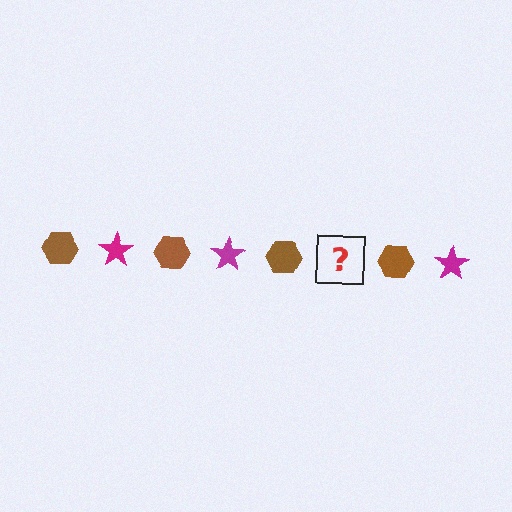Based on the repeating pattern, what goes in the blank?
The blank should be a magenta star.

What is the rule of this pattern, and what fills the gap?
The rule is that the pattern alternates between brown hexagon and magenta star. The gap should be filled with a magenta star.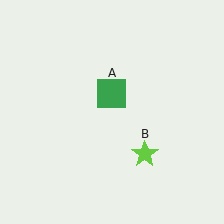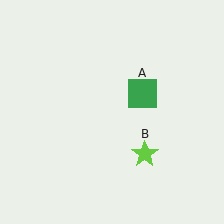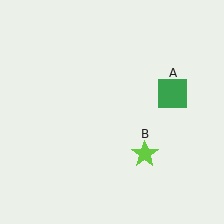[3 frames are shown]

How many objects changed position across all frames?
1 object changed position: green square (object A).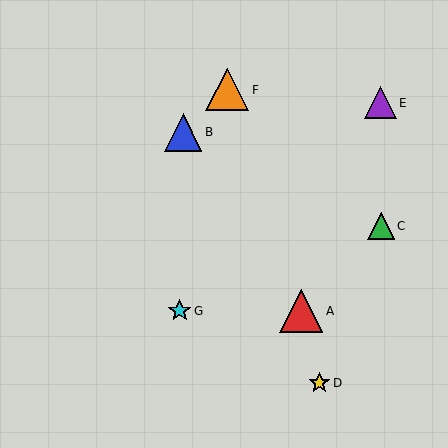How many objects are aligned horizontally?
2 objects (A, G) are aligned horizontally.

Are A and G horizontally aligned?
Yes, both are at y≈311.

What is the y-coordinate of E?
Object E is at y≈103.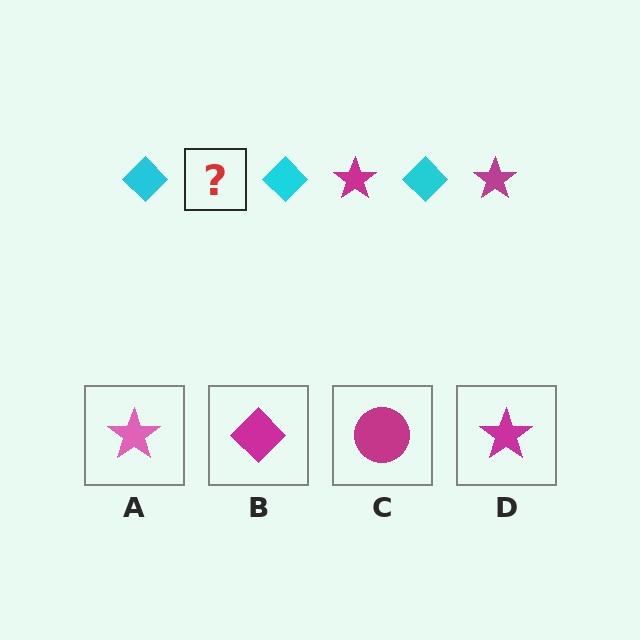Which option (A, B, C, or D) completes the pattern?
D.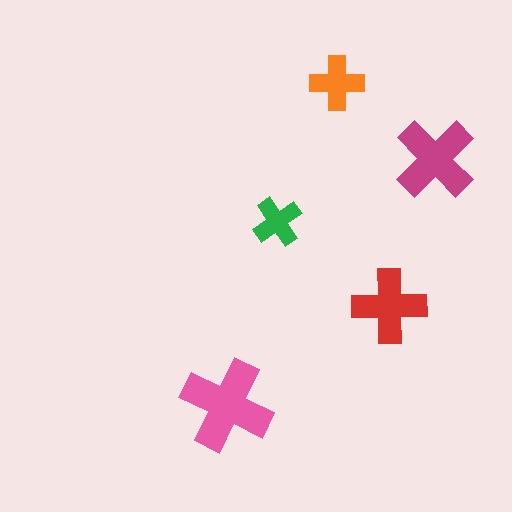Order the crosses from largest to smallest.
the pink one, the magenta one, the red one, the orange one, the green one.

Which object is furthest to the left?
The pink cross is leftmost.